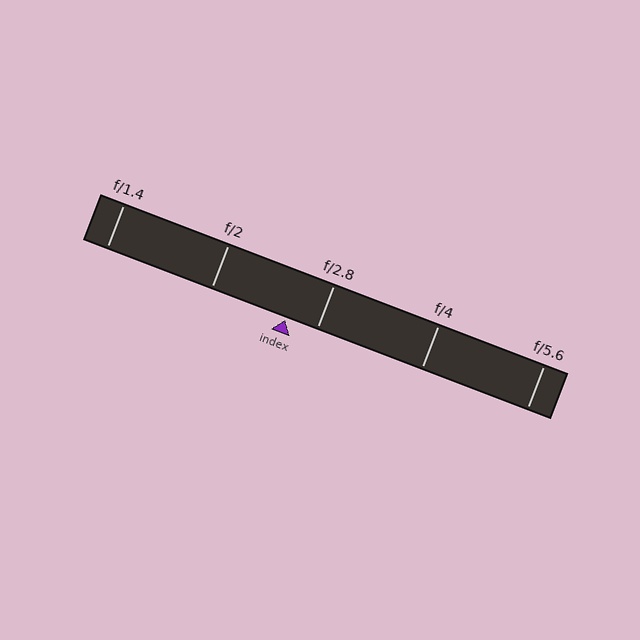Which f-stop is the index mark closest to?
The index mark is closest to f/2.8.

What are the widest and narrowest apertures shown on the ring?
The widest aperture shown is f/1.4 and the narrowest is f/5.6.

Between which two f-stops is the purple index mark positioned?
The index mark is between f/2 and f/2.8.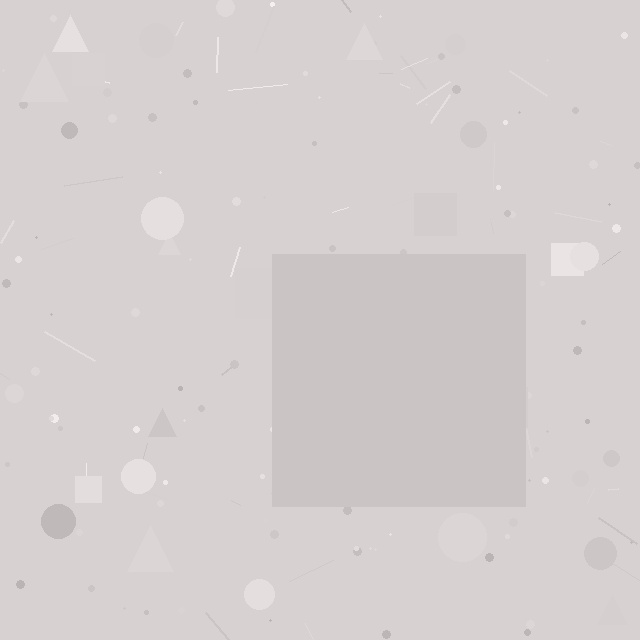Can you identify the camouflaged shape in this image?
The camouflaged shape is a square.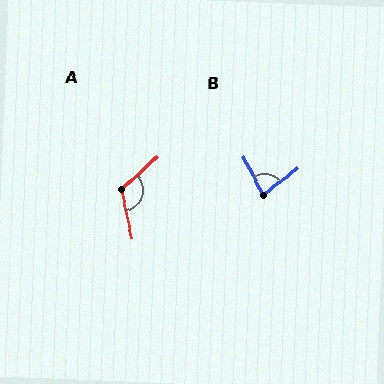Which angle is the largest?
A, at approximately 120 degrees.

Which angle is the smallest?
B, at approximately 80 degrees.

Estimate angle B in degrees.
Approximately 80 degrees.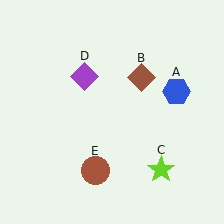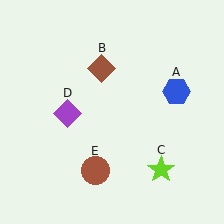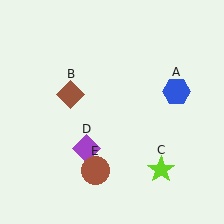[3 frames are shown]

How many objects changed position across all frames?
2 objects changed position: brown diamond (object B), purple diamond (object D).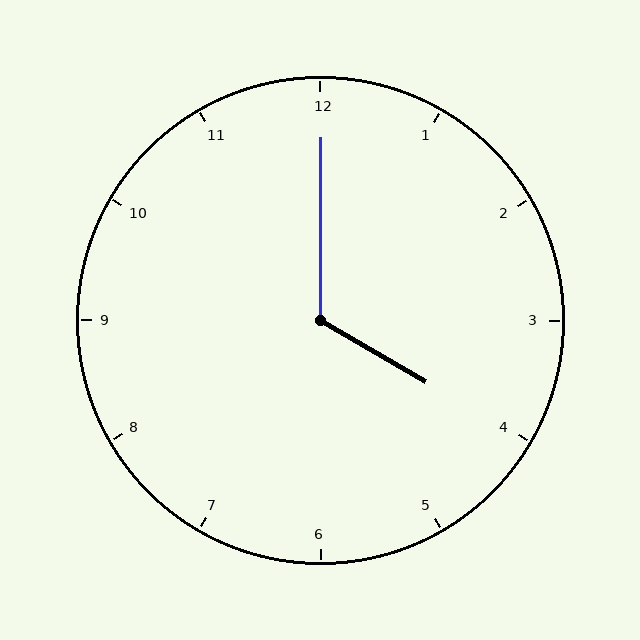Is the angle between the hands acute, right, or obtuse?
It is obtuse.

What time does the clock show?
4:00.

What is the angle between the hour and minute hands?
Approximately 120 degrees.